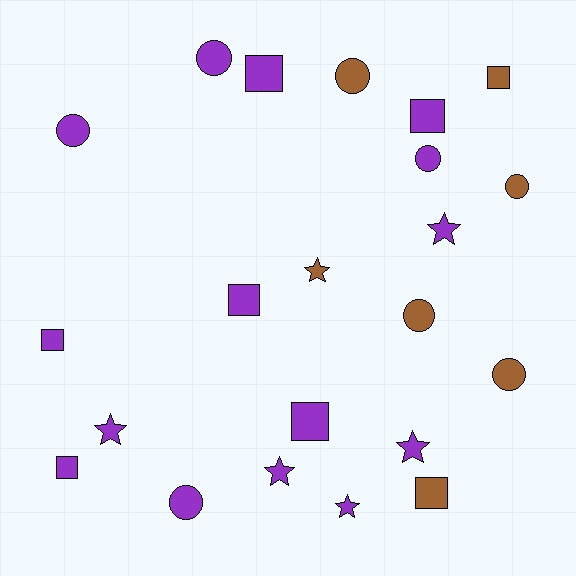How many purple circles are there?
There are 4 purple circles.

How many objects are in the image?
There are 22 objects.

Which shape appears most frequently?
Circle, with 8 objects.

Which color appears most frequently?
Purple, with 15 objects.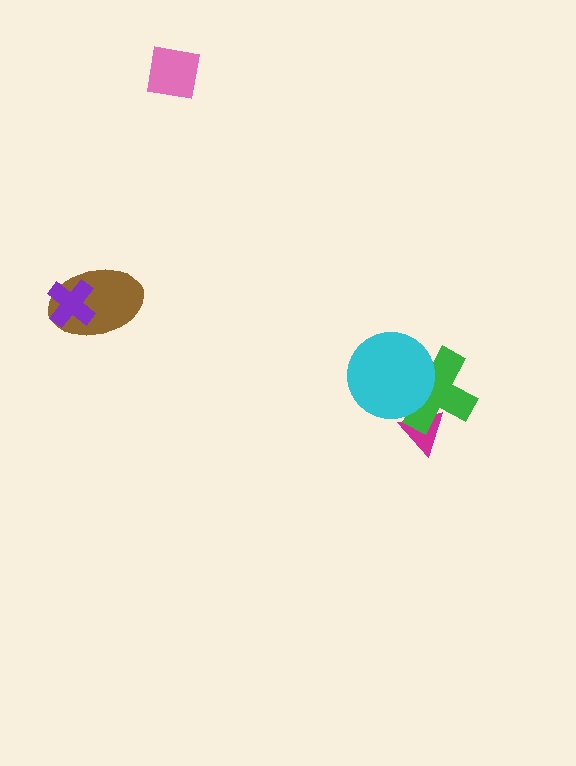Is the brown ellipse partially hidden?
Yes, it is partially covered by another shape.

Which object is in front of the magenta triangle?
The green cross is in front of the magenta triangle.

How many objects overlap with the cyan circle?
1 object overlaps with the cyan circle.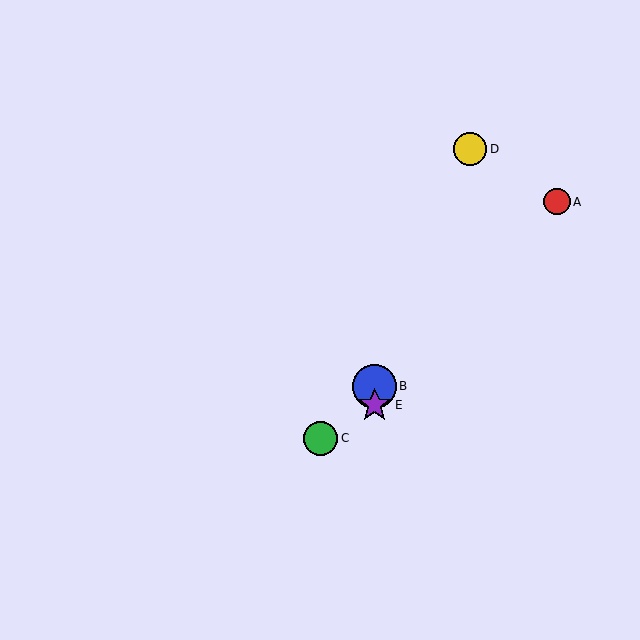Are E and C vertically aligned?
No, E is at x≈375 and C is at x≈321.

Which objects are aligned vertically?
Objects B, E are aligned vertically.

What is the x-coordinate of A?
Object A is at x≈557.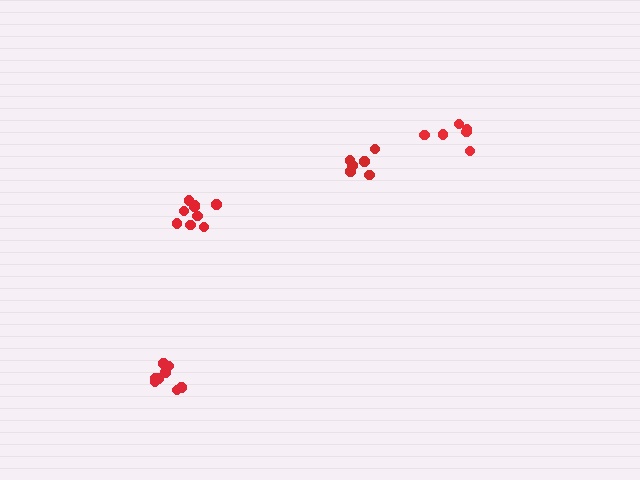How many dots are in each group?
Group 1: 6 dots, Group 2: 9 dots, Group 3: 6 dots, Group 4: 8 dots (29 total).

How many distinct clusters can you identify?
There are 4 distinct clusters.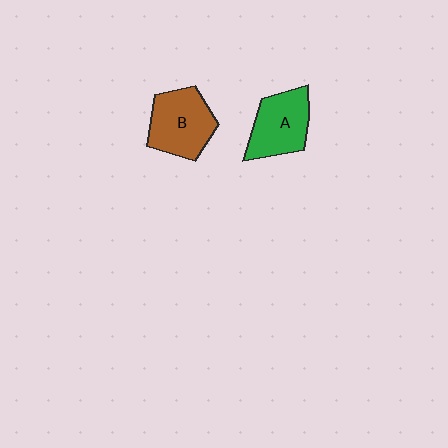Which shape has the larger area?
Shape B (brown).